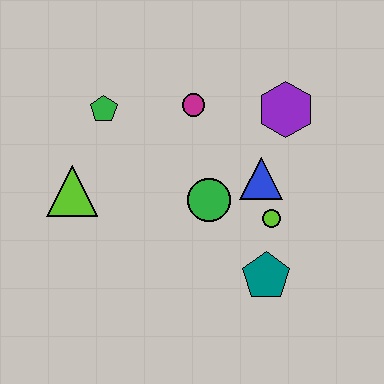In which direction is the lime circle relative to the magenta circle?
The lime circle is below the magenta circle.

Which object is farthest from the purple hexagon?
The lime triangle is farthest from the purple hexagon.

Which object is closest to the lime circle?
The blue triangle is closest to the lime circle.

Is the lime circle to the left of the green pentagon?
No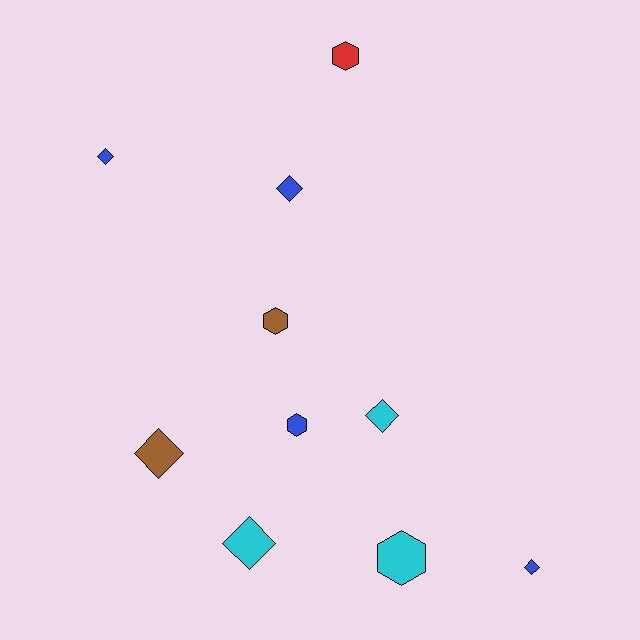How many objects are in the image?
There are 10 objects.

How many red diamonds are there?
There are no red diamonds.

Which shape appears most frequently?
Diamond, with 6 objects.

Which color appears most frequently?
Blue, with 4 objects.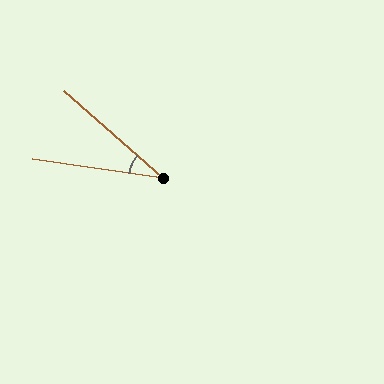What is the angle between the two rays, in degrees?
Approximately 33 degrees.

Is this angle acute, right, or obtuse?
It is acute.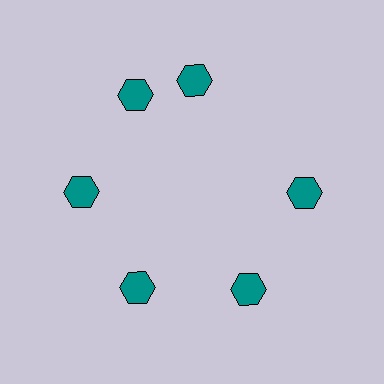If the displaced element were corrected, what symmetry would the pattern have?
It would have 6-fold rotational symmetry — the pattern would map onto itself every 60 degrees.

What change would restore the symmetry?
The symmetry would be restored by rotating it back into even spacing with its neighbors so that all 6 hexagons sit at equal angles and equal distance from the center.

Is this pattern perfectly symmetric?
No. The 6 teal hexagons are arranged in a ring, but one element near the 1 o'clock position is rotated out of alignment along the ring, breaking the 6-fold rotational symmetry.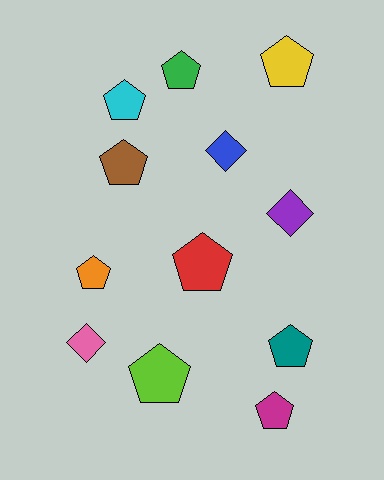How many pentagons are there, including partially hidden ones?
There are 9 pentagons.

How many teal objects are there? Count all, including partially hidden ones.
There is 1 teal object.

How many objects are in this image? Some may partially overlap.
There are 12 objects.